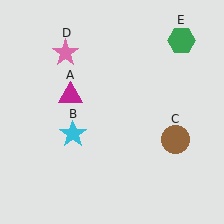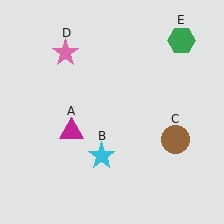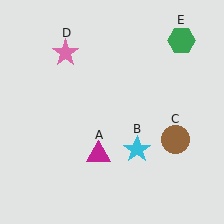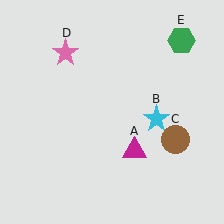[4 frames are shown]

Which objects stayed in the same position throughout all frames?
Brown circle (object C) and pink star (object D) and green hexagon (object E) remained stationary.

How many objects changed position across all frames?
2 objects changed position: magenta triangle (object A), cyan star (object B).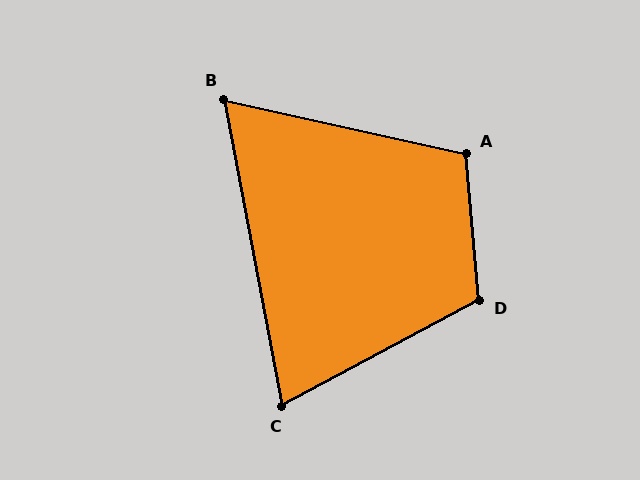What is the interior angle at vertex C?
Approximately 73 degrees (acute).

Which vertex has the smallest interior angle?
B, at approximately 67 degrees.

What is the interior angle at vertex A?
Approximately 107 degrees (obtuse).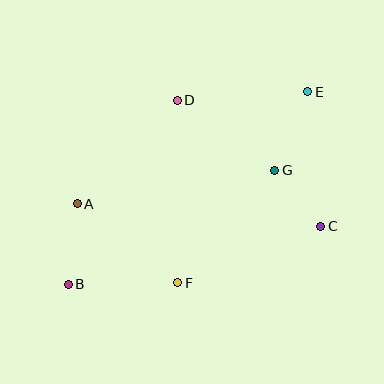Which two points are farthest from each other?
Points B and E are farthest from each other.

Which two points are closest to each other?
Points C and G are closest to each other.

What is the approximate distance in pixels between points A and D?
The distance between A and D is approximately 144 pixels.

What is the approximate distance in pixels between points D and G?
The distance between D and G is approximately 120 pixels.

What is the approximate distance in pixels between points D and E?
The distance between D and E is approximately 131 pixels.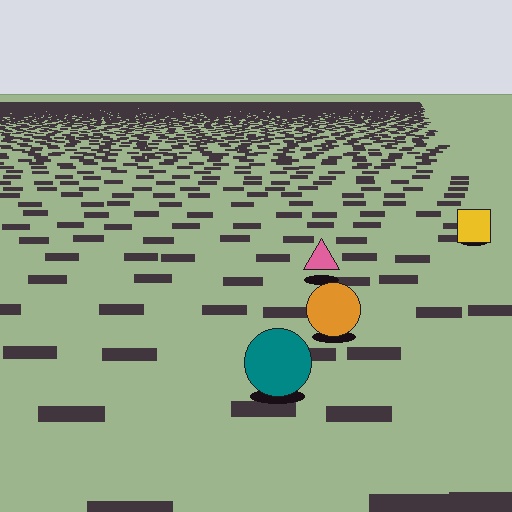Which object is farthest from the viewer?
The yellow square is farthest from the viewer. It appears smaller and the ground texture around it is denser.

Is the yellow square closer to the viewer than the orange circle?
No. The orange circle is closer — you can tell from the texture gradient: the ground texture is coarser near it.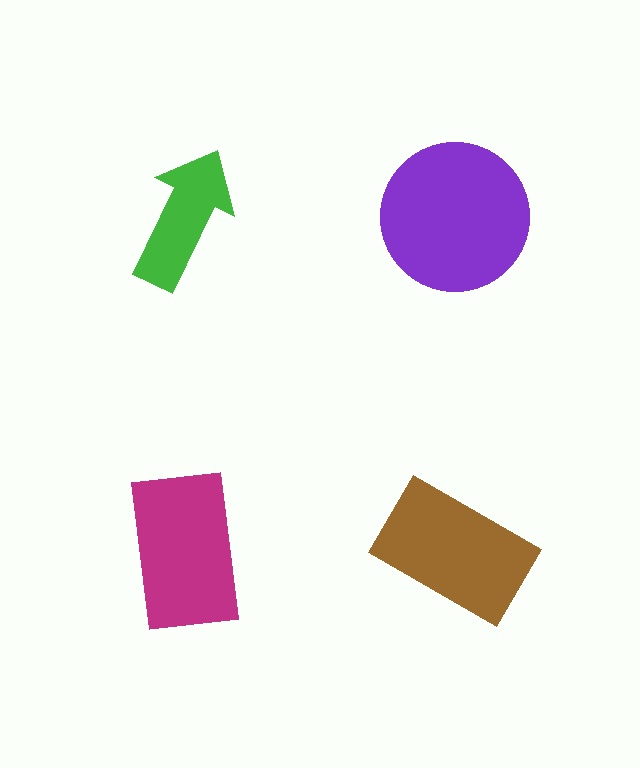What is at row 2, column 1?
A magenta rectangle.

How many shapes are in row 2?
2 shapes.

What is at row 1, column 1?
A green arrow.